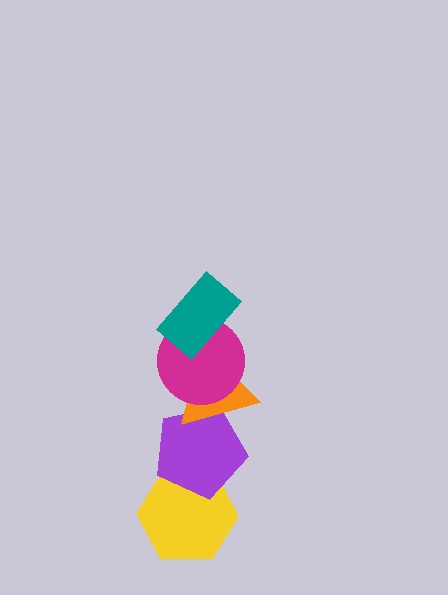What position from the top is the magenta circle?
The magenta circle is 2nd from the top.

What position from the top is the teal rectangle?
The teal rectangle is 1st from the top.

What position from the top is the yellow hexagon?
The yellow hexagon is 5th from the top.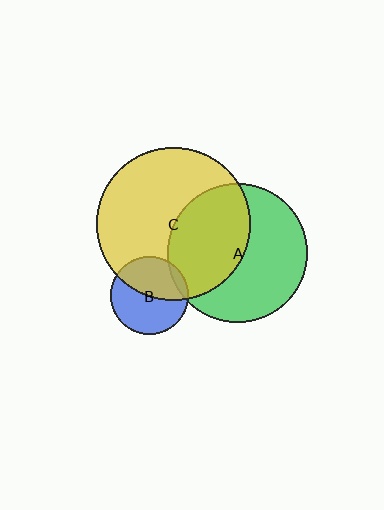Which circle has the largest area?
Circle C (yellow).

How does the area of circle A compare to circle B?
Approximately 3.2 times.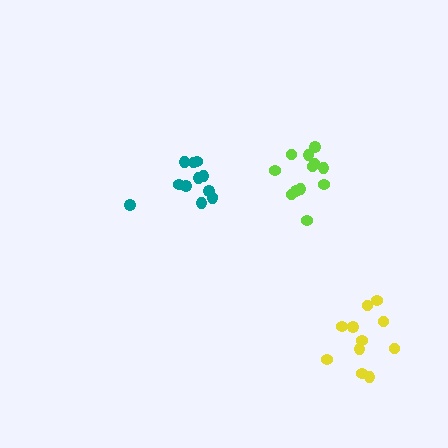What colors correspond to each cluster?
The clusters are colored: teal, yellow, lime.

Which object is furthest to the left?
The teal cluster is leftmost.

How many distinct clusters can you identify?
There are 3 distinct clusters.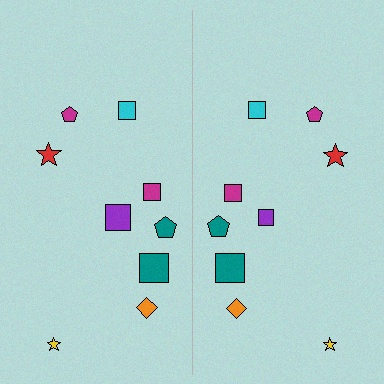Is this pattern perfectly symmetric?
No, the pattern is not perfectly symmetric. The purple square on the right side has a different size than its mirror counterpart.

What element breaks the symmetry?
The purple square on the right side has a different size than its mirror counterpart.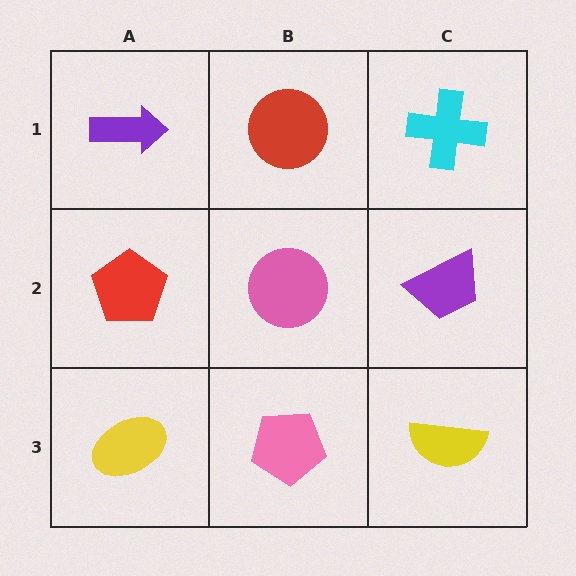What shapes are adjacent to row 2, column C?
A cyan cross (row 1, column C), a yellow semicircle (row 3, column C), a pink circle (row 2, column B).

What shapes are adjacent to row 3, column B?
A pink circle (row 2, column B), a yellow ellipse (row 3, column A), a yellow semicircle (row 3, column C).